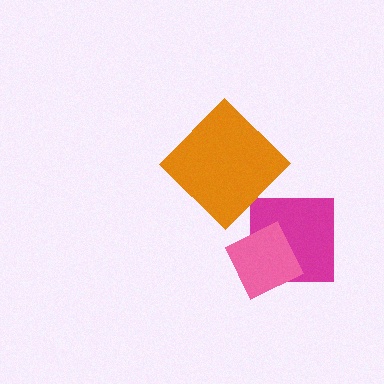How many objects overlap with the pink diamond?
1 object overlaps with the pink diamond.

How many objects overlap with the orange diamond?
0 objects overlap with the orange diamond.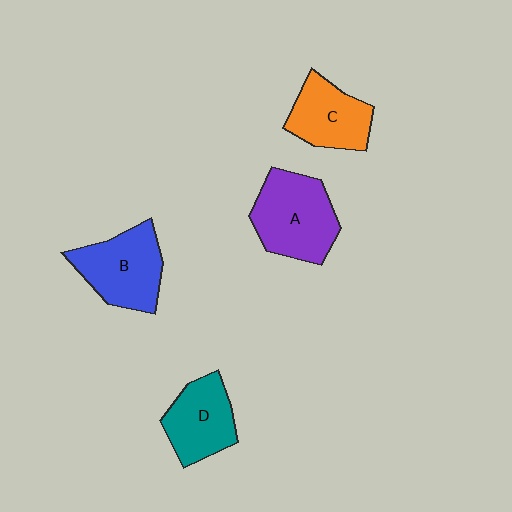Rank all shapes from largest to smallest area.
From largest to smallest: A (purple), B (blue), D (teal), C (orange).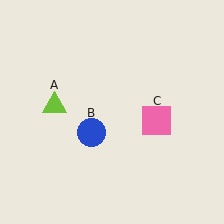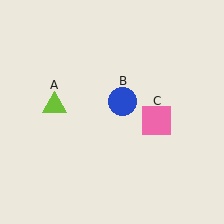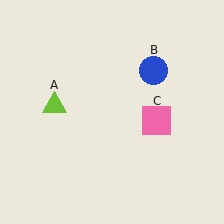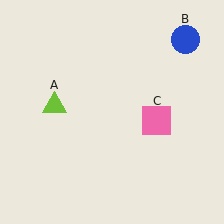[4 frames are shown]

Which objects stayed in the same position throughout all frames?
Lime triangle (object A) and pink square (object C) remained stationary.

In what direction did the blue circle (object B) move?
The blue circle (object B) moved up and to the right.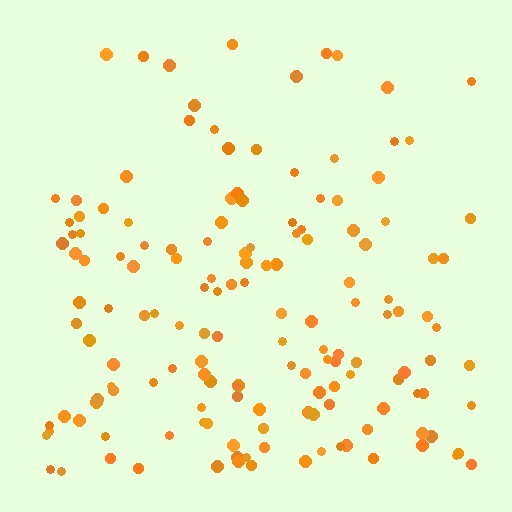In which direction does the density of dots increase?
From top to bottom, with the bottom side densest.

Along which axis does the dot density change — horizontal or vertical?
Vertical.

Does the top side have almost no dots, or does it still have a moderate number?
Still a moderate number, just noticeably fewer than the bottom.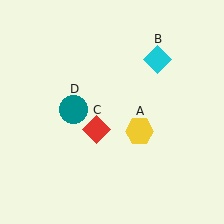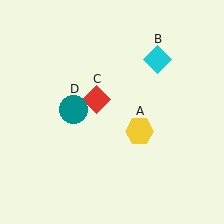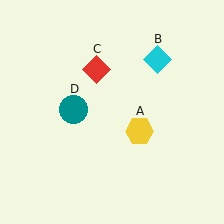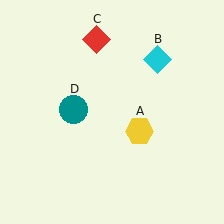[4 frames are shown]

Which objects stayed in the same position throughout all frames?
Yellow hexagon (object A) and cyan diamond (object B) and teal circle (object D) remained stationary.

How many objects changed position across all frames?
1 object changed position: red diamond (object C).